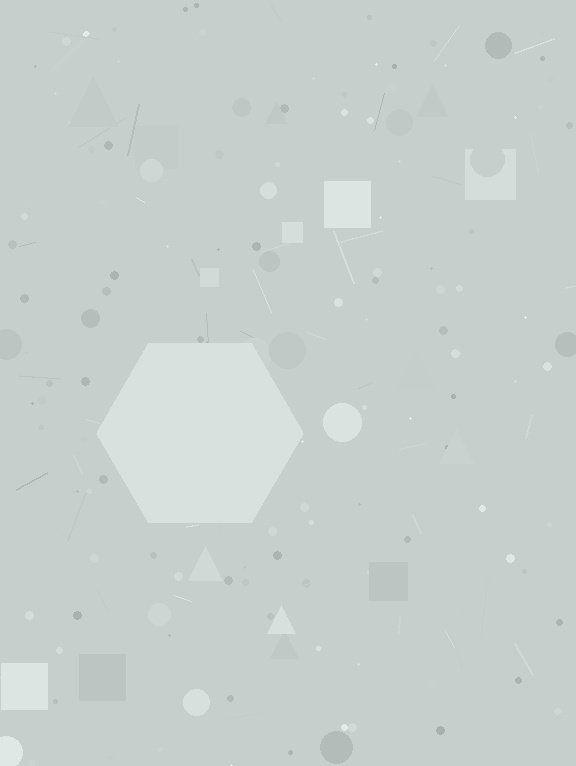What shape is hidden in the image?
A hexagon is hidden in the image.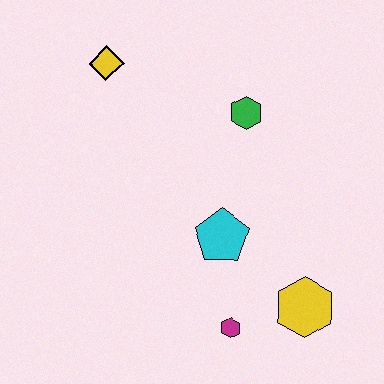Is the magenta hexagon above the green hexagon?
No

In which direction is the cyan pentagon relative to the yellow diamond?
The cyan pentagon is below the yellow diamond.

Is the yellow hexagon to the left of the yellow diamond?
No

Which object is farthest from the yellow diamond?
The yellow hexagon is farthest from the yellow diamond.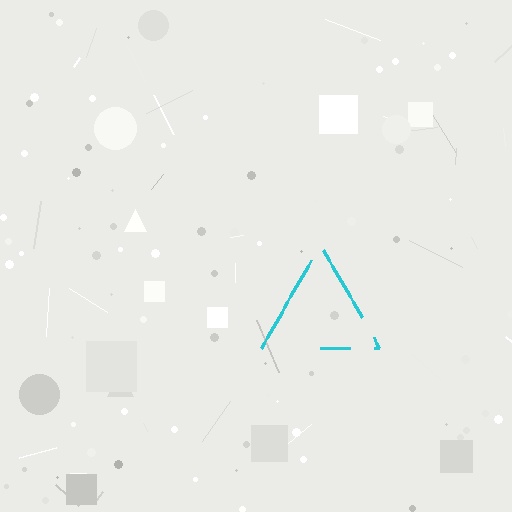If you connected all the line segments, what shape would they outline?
They would outline a triangle.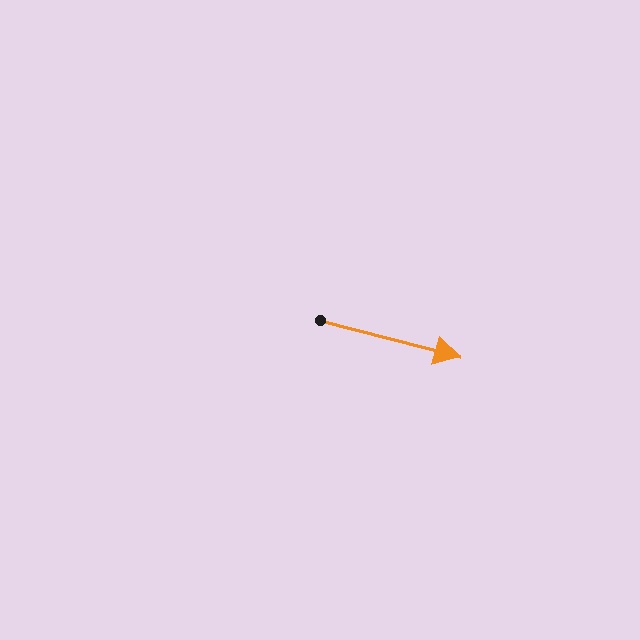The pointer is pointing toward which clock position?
Roughly 3 o'clock.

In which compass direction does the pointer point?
East.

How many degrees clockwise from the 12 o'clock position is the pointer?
Approximately 105 degrees.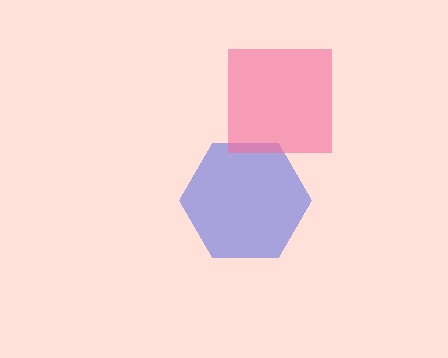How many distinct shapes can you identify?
There are 2 distinct shapes: a blue hexagon, a pink square.